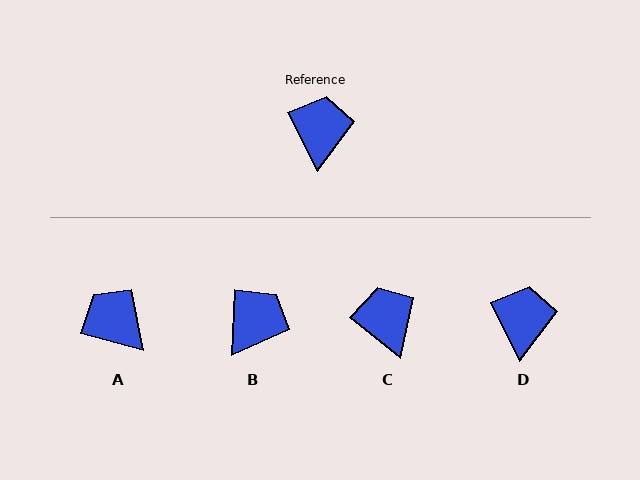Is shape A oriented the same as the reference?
No, it is off by about 49 degrees.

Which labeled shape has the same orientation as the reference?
D.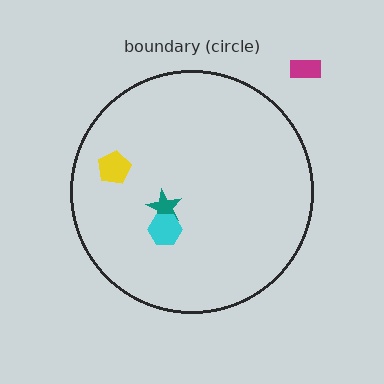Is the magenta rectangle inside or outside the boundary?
Outside.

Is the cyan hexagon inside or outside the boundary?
Inside.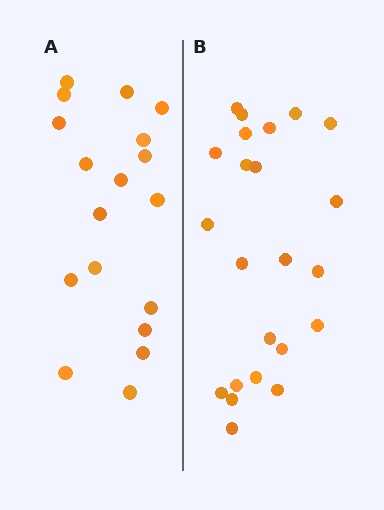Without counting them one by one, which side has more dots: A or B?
Region B (the right region) has more dots.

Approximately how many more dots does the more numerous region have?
Region B has about 5 more dots than region A.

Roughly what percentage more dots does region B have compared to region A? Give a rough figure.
About 30% more.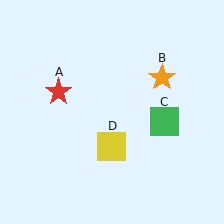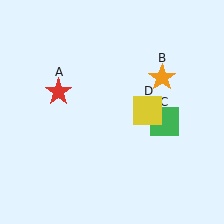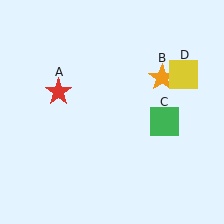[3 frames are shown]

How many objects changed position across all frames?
1 object changed position: yellow square (object D).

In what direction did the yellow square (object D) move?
The yellow square (object D) moved up and to the right.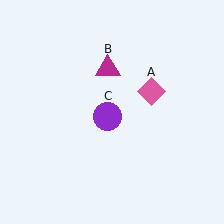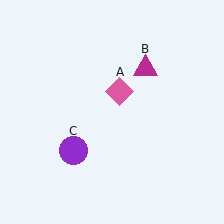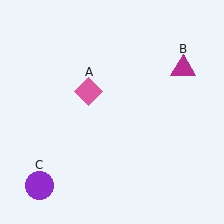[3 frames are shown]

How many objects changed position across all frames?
3 objects changed position: pink diamond (object A), magenta triangle (object B), purple circle (object C).